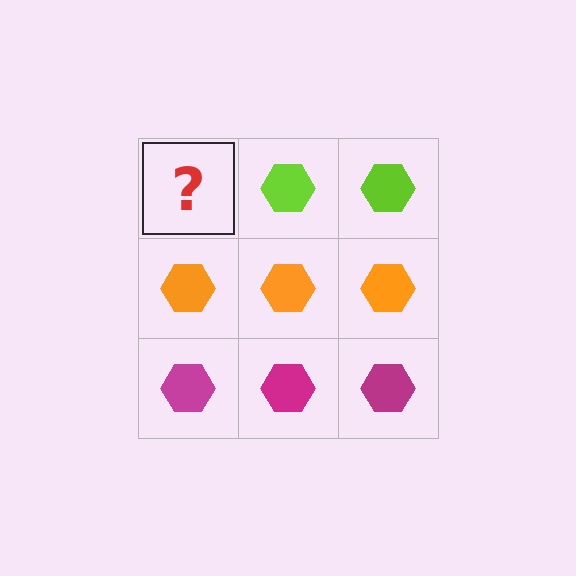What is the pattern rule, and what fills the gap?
The rule is that each row has a consistent color. The gap should be filled with a lime hexagon.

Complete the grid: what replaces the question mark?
The question mark should be replaced with a lime hexagon.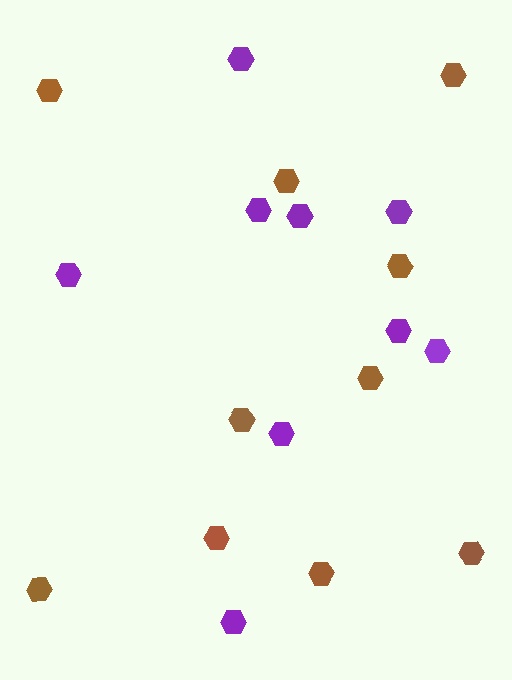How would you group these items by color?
There are 2 groups: one group of brown hexagons (10) and one group of purple hexagons (9).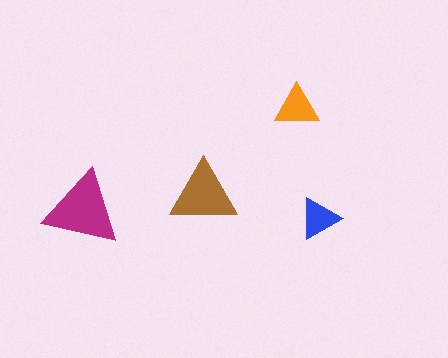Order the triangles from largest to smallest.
the magenta one, the brown one, the orange one, the blue one.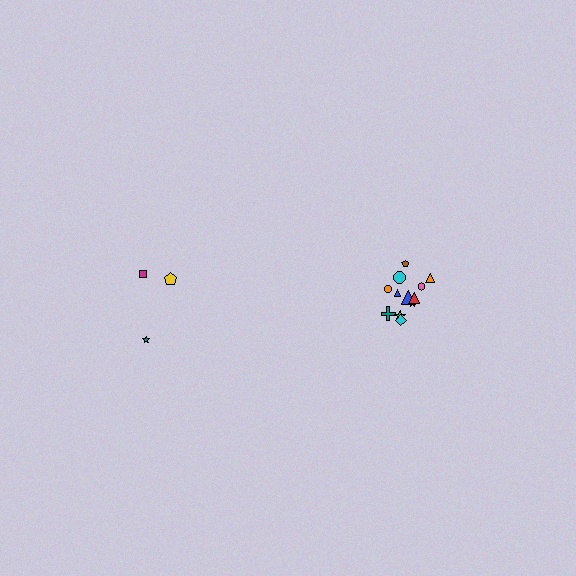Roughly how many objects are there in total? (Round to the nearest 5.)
Roughly 15 objects in total.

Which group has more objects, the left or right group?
The right group.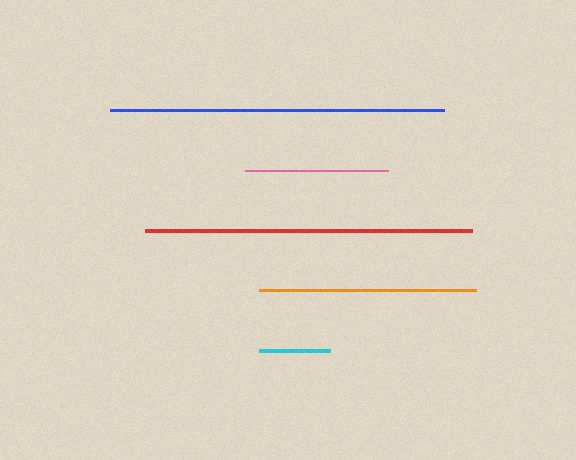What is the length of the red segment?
The red segment is approximately 327 pixels long.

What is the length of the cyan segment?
The cyan segment is approximately 71 pixels long.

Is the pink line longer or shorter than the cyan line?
The pink line is longer than the cyan line.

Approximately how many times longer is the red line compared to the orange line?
The red line is approximately 1.5 times the length of the orange line.